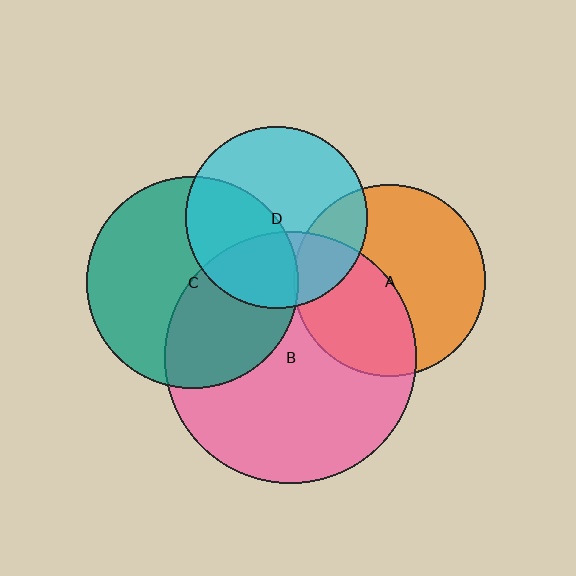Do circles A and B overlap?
Yes.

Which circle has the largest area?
Circle B (pink).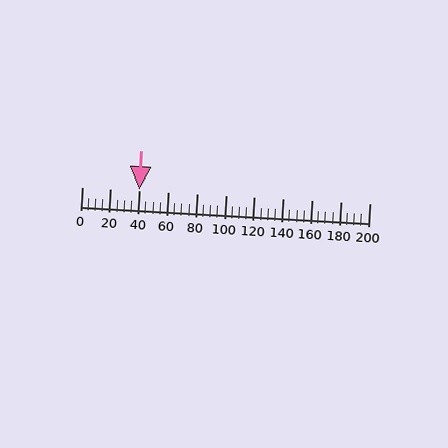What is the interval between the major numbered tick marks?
The major tick marks are spaced 20 units apart.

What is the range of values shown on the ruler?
The ruler shows values from 0 to 200.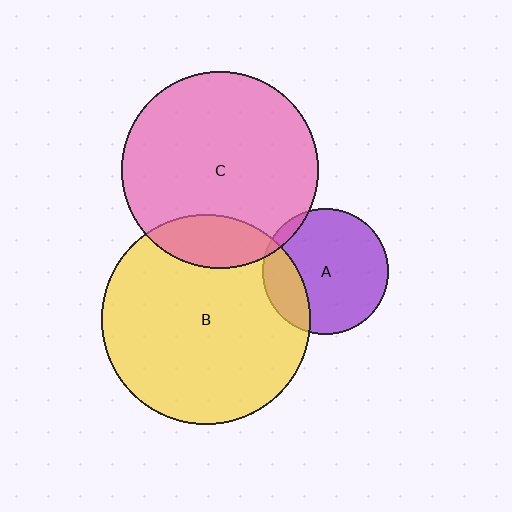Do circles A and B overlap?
Yes.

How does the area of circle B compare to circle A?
Approximately 2.8 times.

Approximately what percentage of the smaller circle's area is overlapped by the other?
Approximately 20%.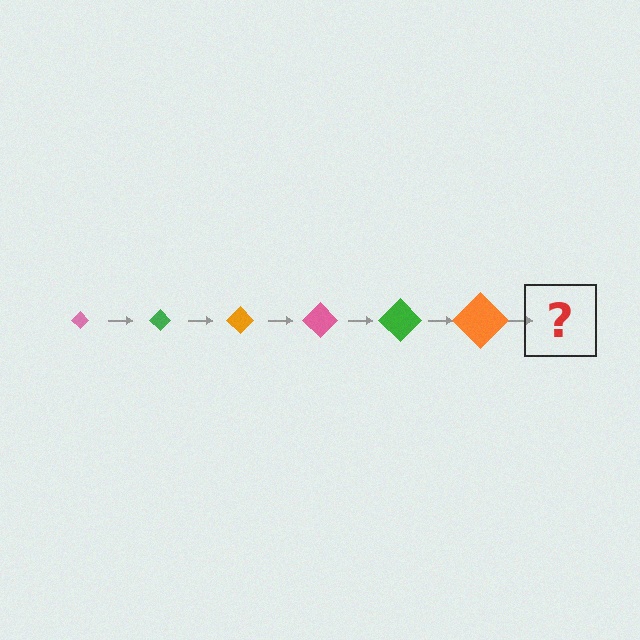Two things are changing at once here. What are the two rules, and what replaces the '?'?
The two rules are that the diamond grows larger each step and the color cycles through pink, green, and orange. The '?' should be a pink diamond, larger than the previous one.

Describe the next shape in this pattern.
It should be a pink diamond, larger than the previous one.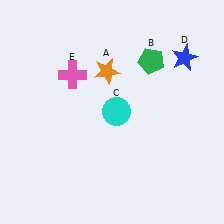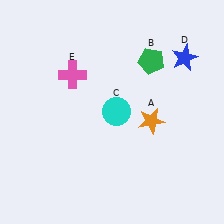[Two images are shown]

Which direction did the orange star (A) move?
The orange star (A) moved down.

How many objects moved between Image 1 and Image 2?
1 object moved between the two images.